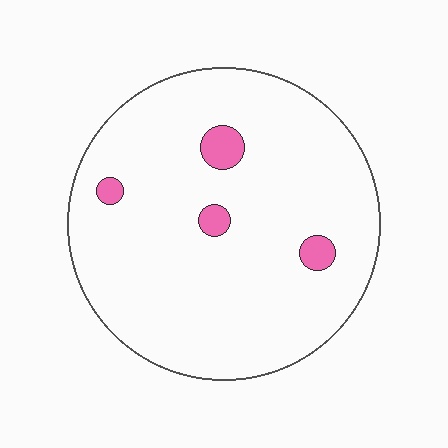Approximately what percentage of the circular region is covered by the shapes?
Approximately 5%.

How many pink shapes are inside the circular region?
4.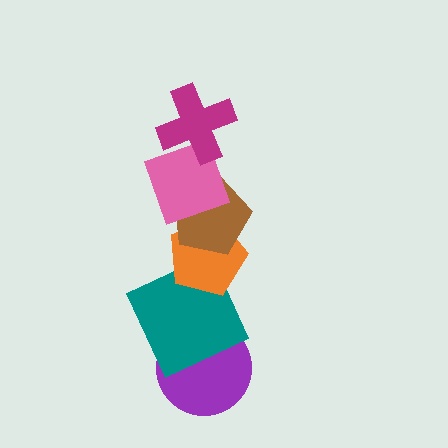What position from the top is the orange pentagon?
The orange pentagon is 4th from the top.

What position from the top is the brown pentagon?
The brown pentagon is 3rd from the top.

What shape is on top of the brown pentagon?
The pink square is on top of the brown pentagon.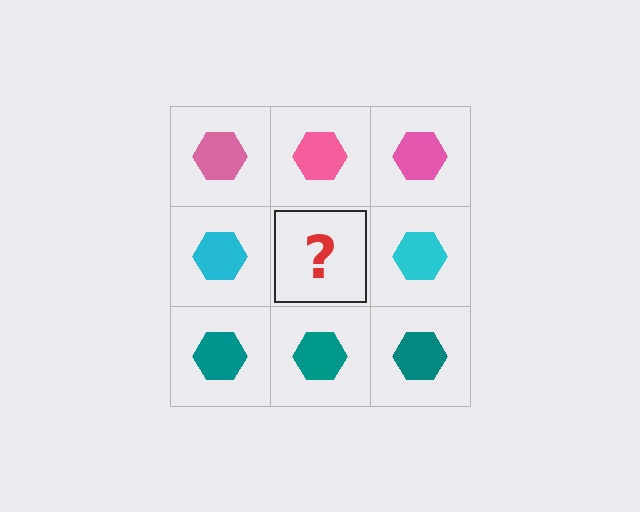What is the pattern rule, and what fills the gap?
The rule is that each row has a consistent color. The gap should be filled with a cyan hexagon.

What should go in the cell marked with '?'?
The missing cell should contain a cyan hexagon.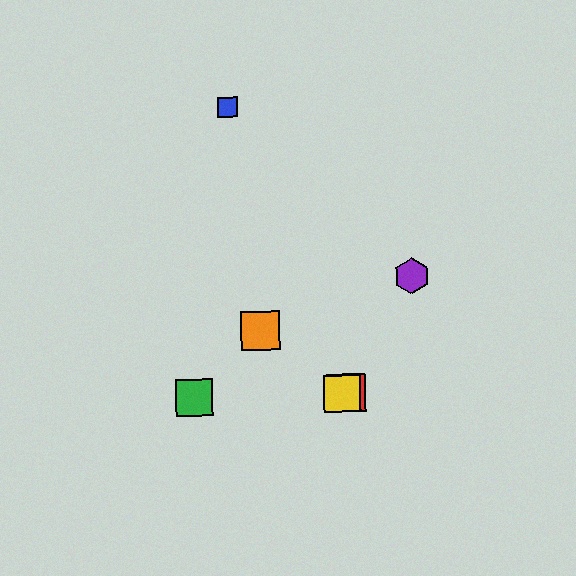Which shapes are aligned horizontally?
The red square, the green square, the yellow square are aligned horizontally.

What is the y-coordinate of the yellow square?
The yellow square is at y≈393.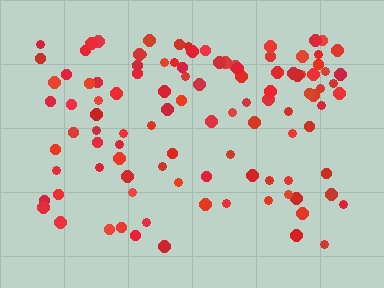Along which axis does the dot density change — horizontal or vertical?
Vertical.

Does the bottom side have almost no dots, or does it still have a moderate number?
Still a moderate number, just noticeably fewer than the top.